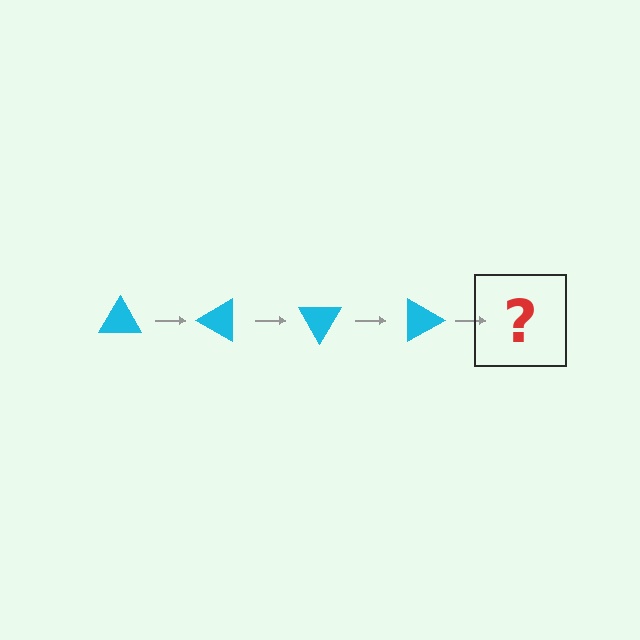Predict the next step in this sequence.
The next step is a cyan triangle rotated 120 degrees.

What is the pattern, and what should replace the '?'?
The pattern is that the triangle rotates 30 degrees each step. The '?' should be a cyan triangle rotated 120 degrees.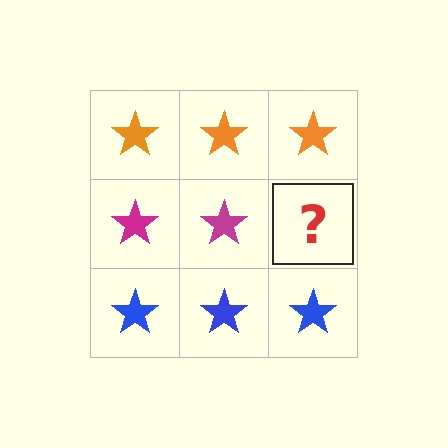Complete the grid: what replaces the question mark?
The question mark should be replaced with a magenta star.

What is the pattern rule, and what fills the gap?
The rule is that each row has a consistent color. The gap should be filled with a magenta star.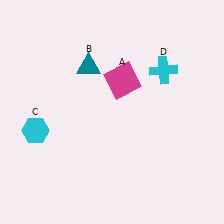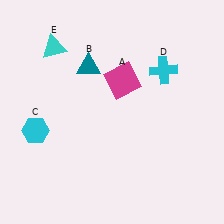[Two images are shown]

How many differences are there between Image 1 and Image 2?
There is 1 difference between the two images.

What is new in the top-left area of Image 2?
A cyan triangle (E) was added in the top-left area of Image 2.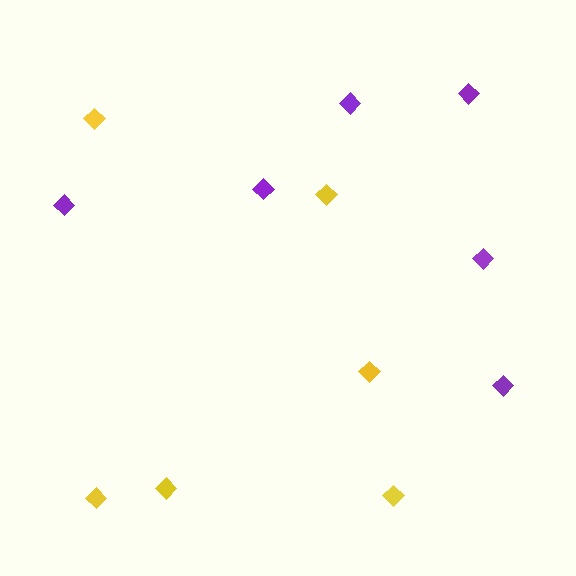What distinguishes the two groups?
There are 2 groups: one group of yellow diamonds (6) and one group of purple diamonds (6).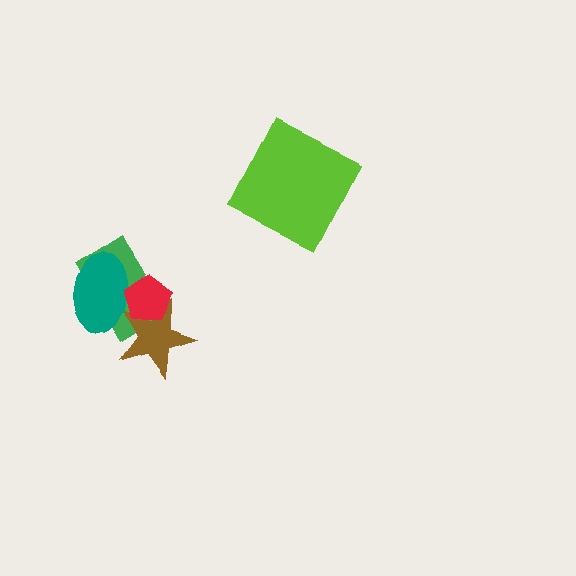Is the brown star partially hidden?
Yes, it is partially covered by another shape.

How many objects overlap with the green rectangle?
3 objects overlap with the green rectangle.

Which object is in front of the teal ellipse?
The red pentagon is in front of the teal ellipse.